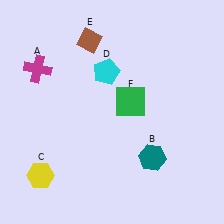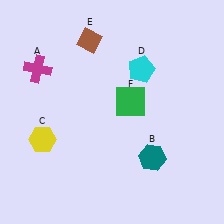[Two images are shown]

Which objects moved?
The objects that moved are: the yellow hexagon (C), the cyan pentagon (D).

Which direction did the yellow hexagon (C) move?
The yellow hexagon (C) moved up.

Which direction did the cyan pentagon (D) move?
The cyan pentagon (D) moved right.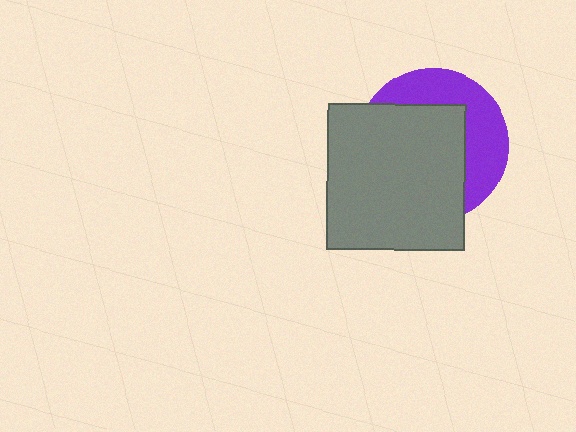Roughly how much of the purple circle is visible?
A small part of it is visible (roughly 38%).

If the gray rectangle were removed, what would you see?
You would see the complete purple circle.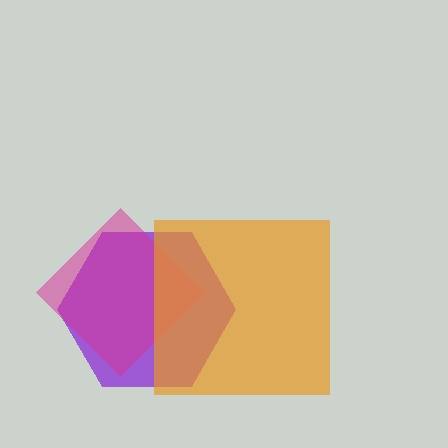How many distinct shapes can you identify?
There are 3 distinct shapes: a purple hexagon, a magenta diamond, an orange square.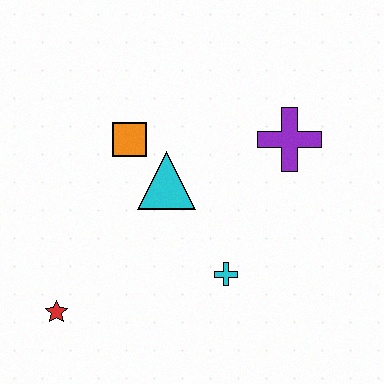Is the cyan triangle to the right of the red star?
Yes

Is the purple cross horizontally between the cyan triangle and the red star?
No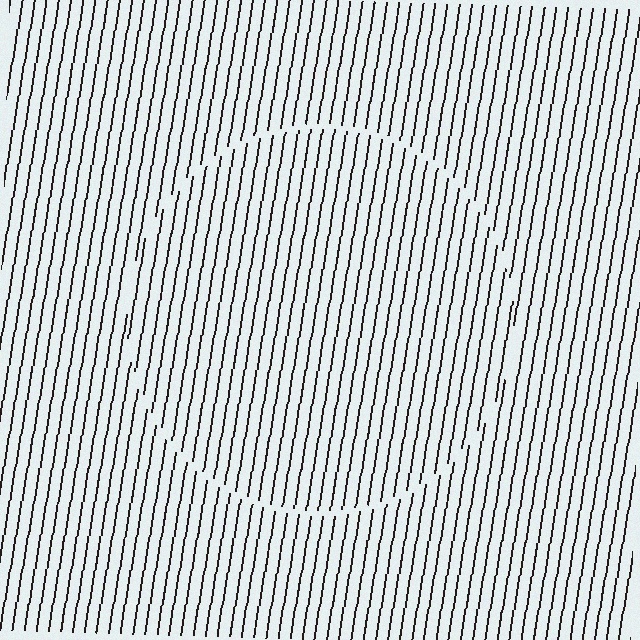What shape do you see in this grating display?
An illusory circle. The interior of the shape contains the same grating, shifted by half a period — the contour is defined by the phase discontinuity where line-ends from the inner and outer gratings abut.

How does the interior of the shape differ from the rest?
The interior of the shape contains the same grating, shifted by half a period — the contour is defined by the phase discontinuity where line-ends from the inner and outer gratings abut.